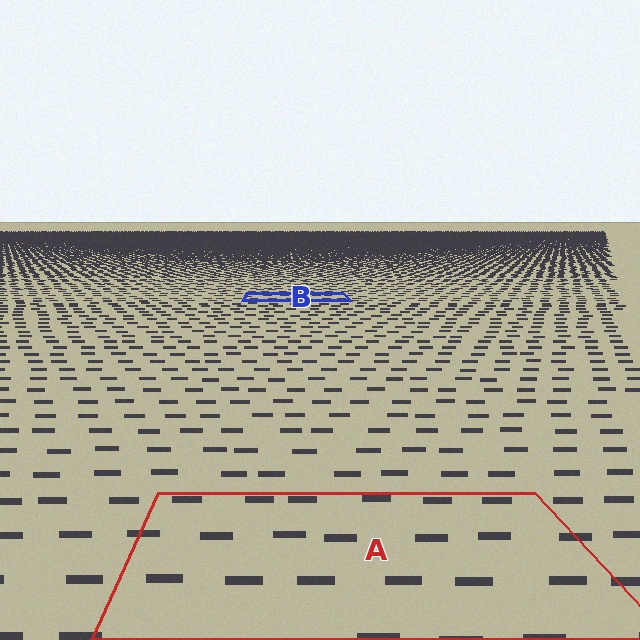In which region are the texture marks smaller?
The texture marks are smaller in region B, because it is farther away.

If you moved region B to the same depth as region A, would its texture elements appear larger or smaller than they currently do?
They would appear larger. At a closer depth, the same texture elements are projected at a bigger on-screen size.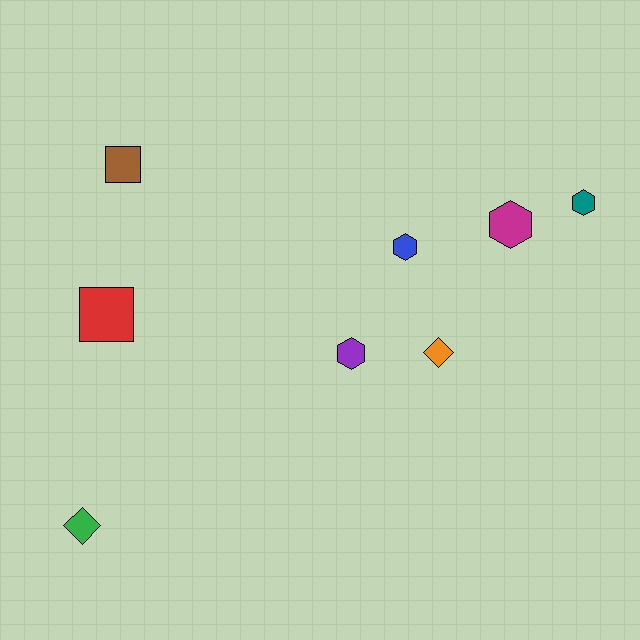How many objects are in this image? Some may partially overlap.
There are 8 objects.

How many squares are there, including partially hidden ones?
There are 2 squares.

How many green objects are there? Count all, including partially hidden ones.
There is 1 green object.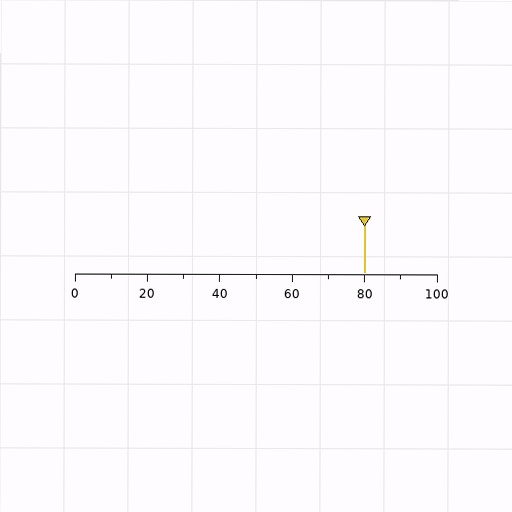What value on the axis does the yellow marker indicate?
The marker indicates approximately 80.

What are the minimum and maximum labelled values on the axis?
The axis runs from 0 to 100.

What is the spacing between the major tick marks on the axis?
The major ticks are spaced 20 apart.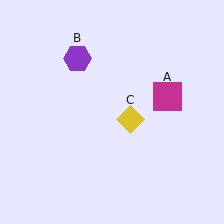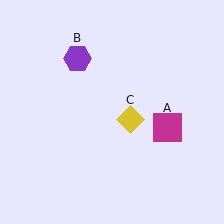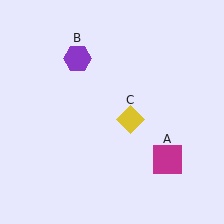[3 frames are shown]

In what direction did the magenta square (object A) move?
The magenta square (object A) moved down.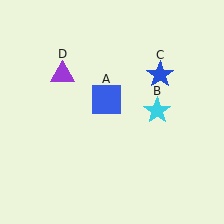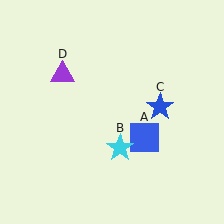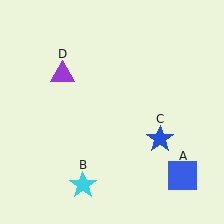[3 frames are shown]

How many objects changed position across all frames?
3 objects changed position: blue square (object A), cyan star (object B), blue star (object C).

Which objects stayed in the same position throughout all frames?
Purple triangle (object D) remained stationary.